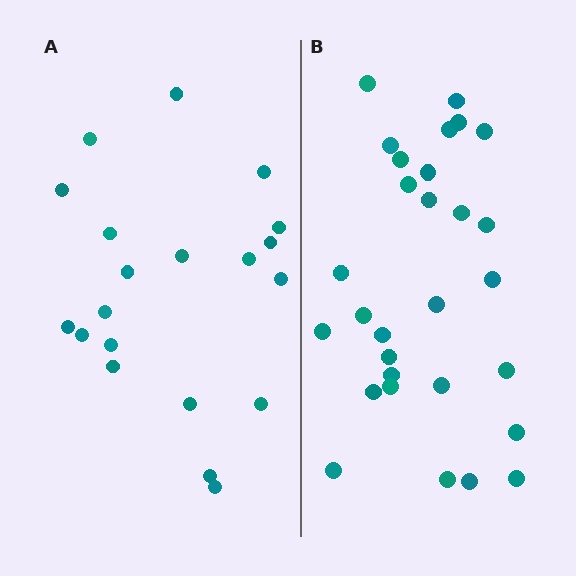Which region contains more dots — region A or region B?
Region B (the right region) has more dots.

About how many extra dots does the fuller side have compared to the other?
Region B has roughly 8 or so more dots than region A.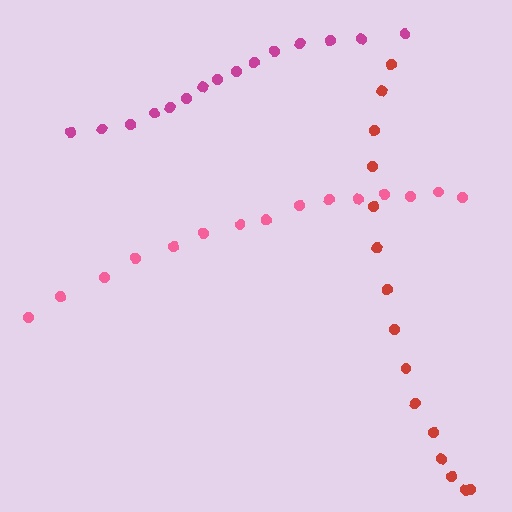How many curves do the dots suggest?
There are 3 distinct paths.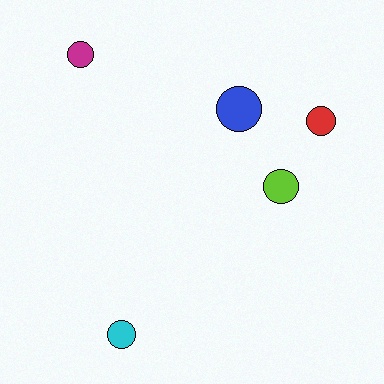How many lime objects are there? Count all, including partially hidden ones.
There is 1 lime object.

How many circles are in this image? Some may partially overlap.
There are 5 circles.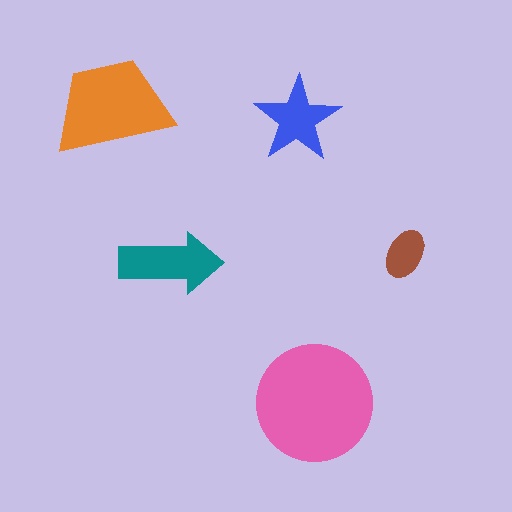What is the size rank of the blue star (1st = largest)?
4th.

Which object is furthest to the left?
The orange trapezoid is leftmost.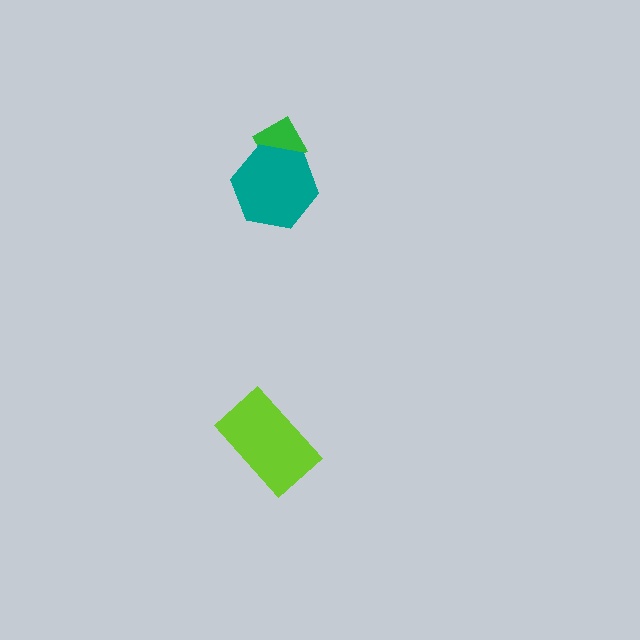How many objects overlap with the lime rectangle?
0 objects overlap with the lime rectangle.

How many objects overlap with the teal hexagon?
1 object overlaps with the teal hexagon.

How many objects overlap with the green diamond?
1 object overlaps with the green diamond.